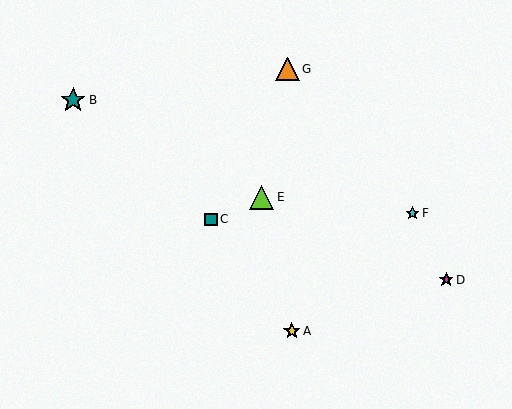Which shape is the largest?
The teal star (labeled B) is the largest.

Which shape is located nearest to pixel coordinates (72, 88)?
The teal star (labeled B) at (73, 100) is nearest to that location.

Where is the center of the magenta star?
The center of the magenta star is at (446, 280).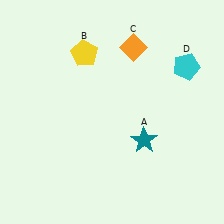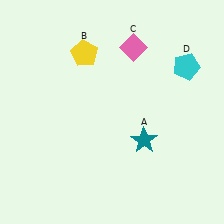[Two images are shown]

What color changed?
The diamond (C) changed from orange in Image 1 to pink in Image 2.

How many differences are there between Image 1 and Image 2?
There is 1 difference between the two images.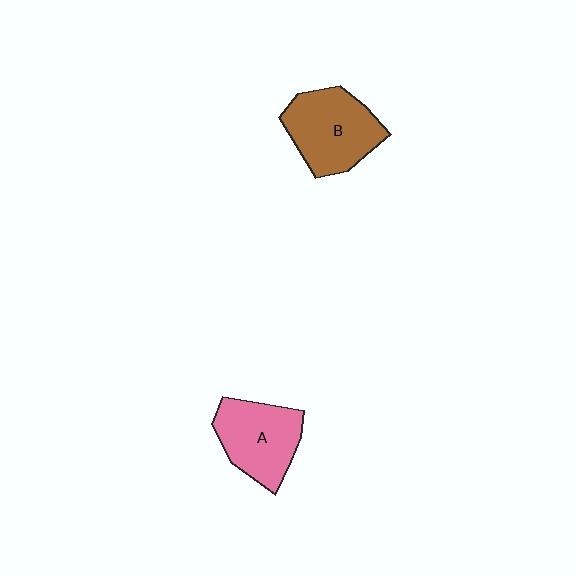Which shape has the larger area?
Shape B (brown).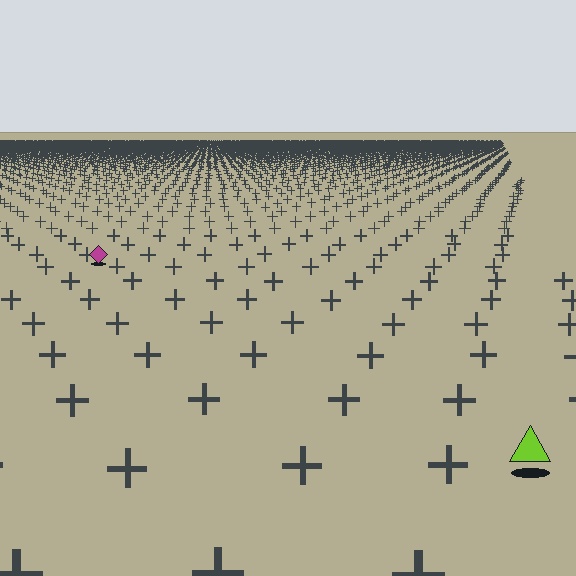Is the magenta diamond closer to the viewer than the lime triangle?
No. The lime triangle is closer — you can tell from the texture gradient: the ground texture is coarser near it.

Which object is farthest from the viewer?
The magenta diamond is farthest from the viewer. It appears smaller and the ground texture around it is denser.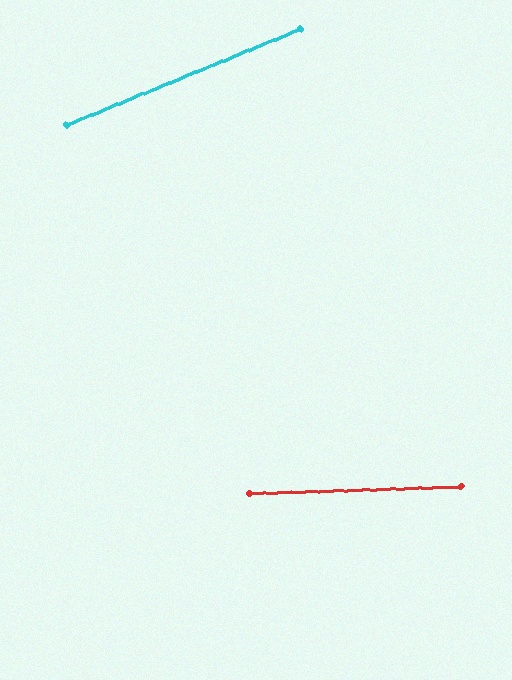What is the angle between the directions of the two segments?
Approximately 20 degrees.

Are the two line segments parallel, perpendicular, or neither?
Neither parallel nor perpendicular — they differ by about 20°.